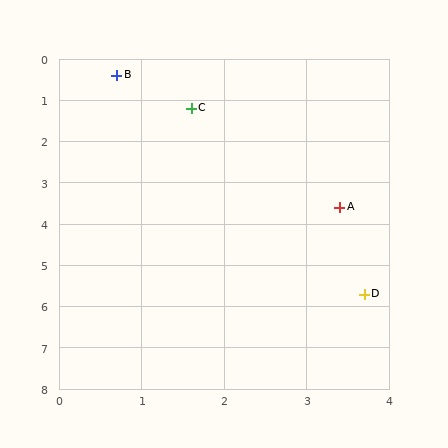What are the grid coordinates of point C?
Point C is at approximately (1.6, 1.2).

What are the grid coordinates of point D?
Point D is at approximately (3.7, 5.7).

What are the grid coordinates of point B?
Point B is at approximately (0.7, 0.4).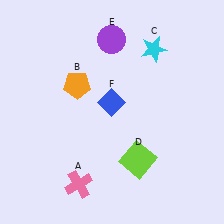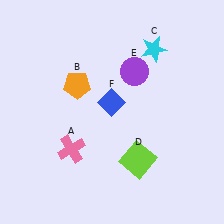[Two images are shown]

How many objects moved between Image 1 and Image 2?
2 objects moved between the two images.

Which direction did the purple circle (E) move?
The purple circle (E) moved down.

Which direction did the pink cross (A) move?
The pink cross (A) moved up.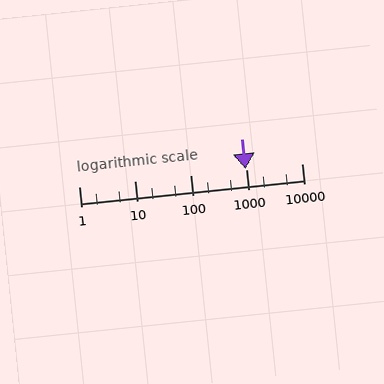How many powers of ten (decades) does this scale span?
The scale spans 4 decades, from 1 to 10000.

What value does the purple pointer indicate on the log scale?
The pointer indicates approximately 990.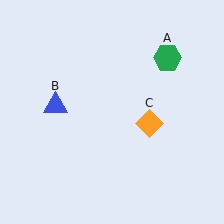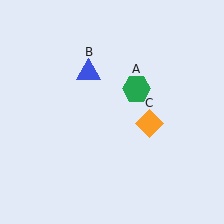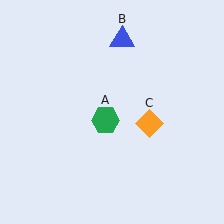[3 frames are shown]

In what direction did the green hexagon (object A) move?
The green hexagon (object A) moved down and to the left.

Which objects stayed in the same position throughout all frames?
Orange diamond (object C) remained stationary.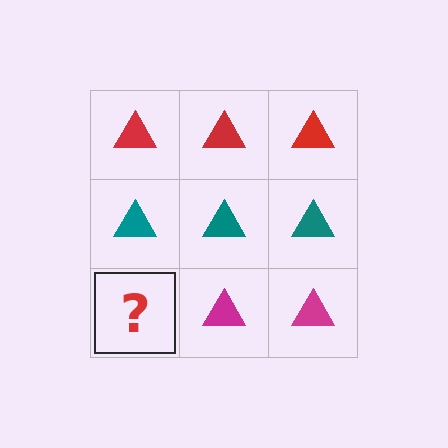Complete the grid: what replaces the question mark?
The question mark should be replaced with a magenta triangle.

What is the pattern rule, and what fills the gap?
The rule is that each row has a consistent color. The gap should be filled with a magenta triangle.